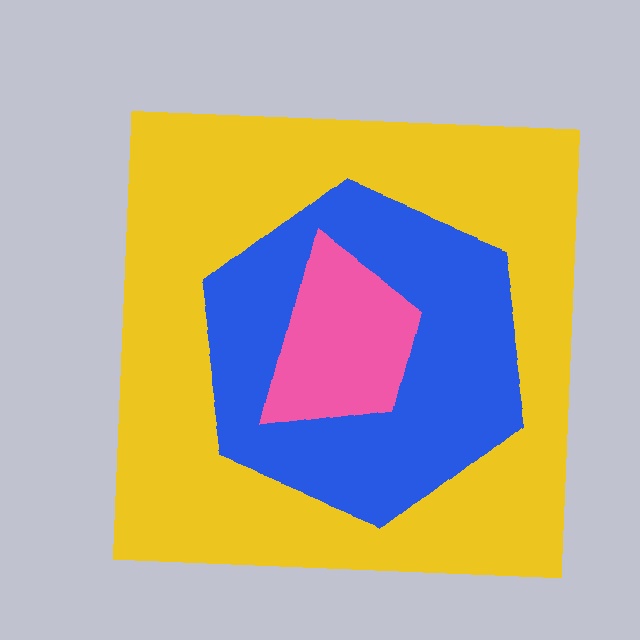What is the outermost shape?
The yellow square.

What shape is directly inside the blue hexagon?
The pink trapezoid.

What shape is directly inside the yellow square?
The blue hexagon.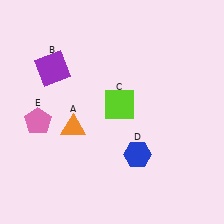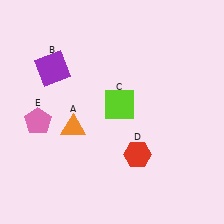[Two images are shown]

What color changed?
The hexagon (D) changed from blue in Image 1 to red in Image 2.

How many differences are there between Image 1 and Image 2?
There is 1 difference between the two images.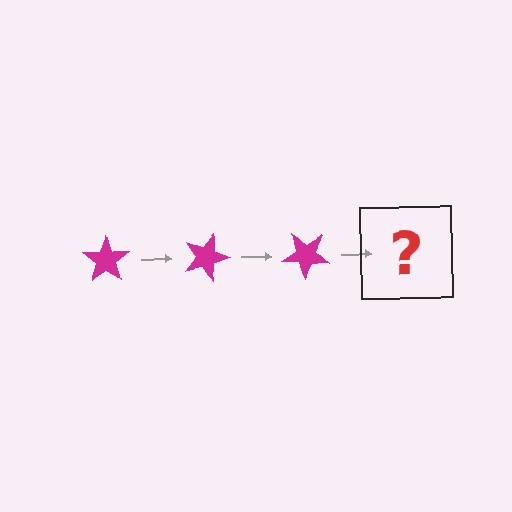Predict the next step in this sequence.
The next step is a magenta star rotated 60 degrees.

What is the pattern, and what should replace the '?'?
The pattern is that the star rotates 20 degrees each step. The '?' should be a magenta star rotated 60 degrees.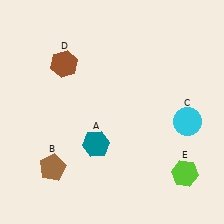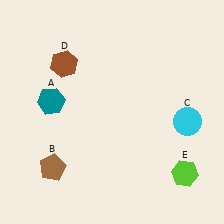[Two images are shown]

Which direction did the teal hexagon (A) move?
The teal hexagon (A) moved left.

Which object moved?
The teal hexagon (A) moved left.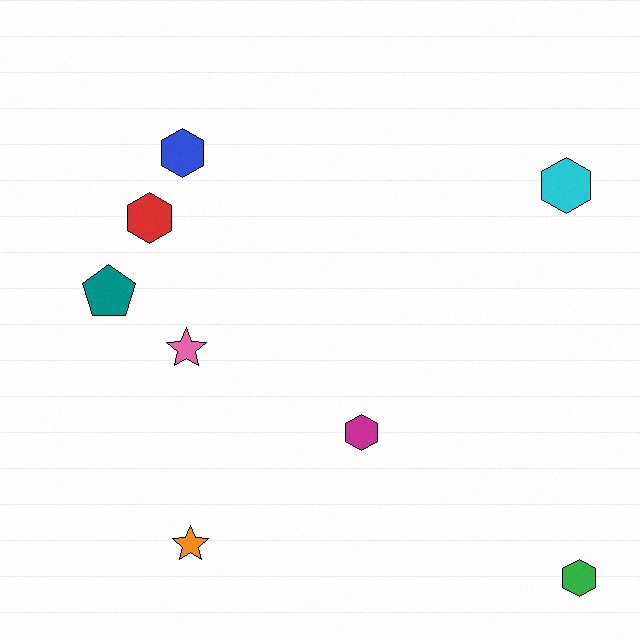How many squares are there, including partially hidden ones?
There are no squares.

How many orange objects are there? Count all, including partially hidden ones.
There is 1 orange object.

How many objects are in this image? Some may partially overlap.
There are 8 objects.